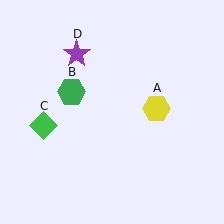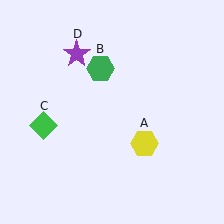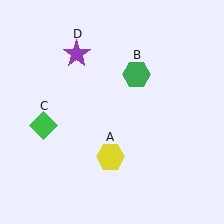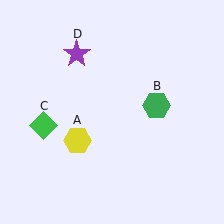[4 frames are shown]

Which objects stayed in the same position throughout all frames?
Green diamond (object C) and purple star (object D) remained stationary.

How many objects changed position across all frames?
2 objects changed position: yellow hexagon (object A), green hexagon (object B).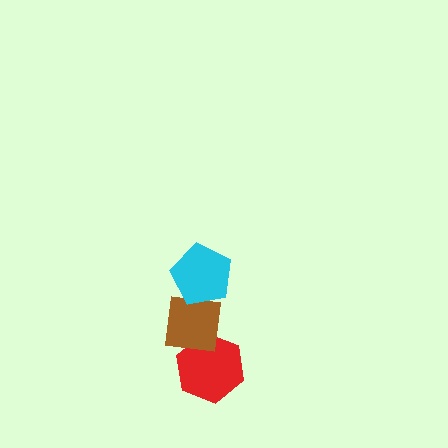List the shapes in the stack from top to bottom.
From top to bottom: the cyan pentagon, the brown square, the red hexagon.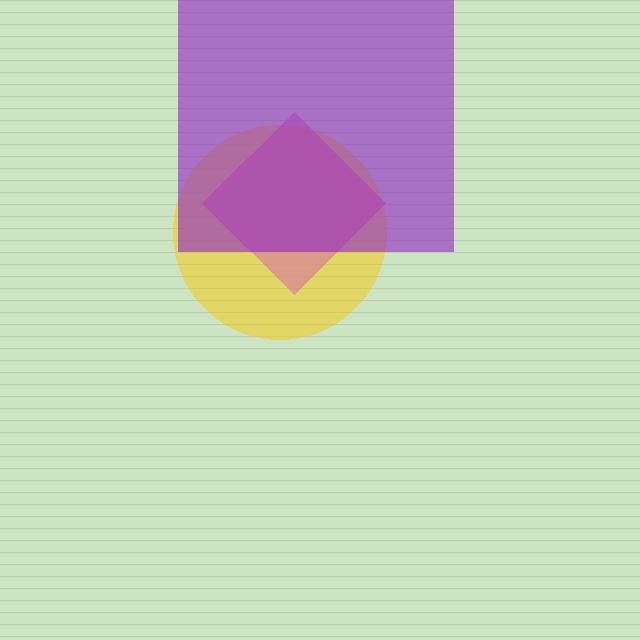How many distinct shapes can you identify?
There are 3 distinct shapes: a yellow circle, a pink diamond, a purple square.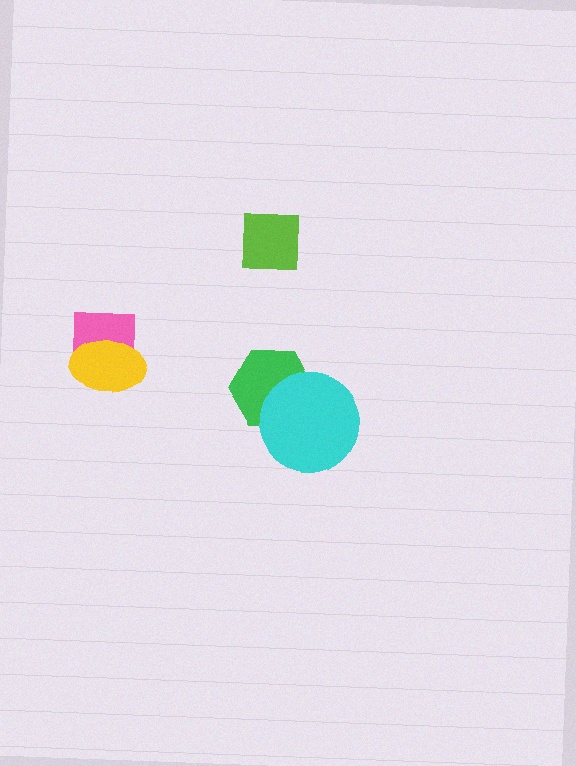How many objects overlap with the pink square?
1 object overlaps with the pink square.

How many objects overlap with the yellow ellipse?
1 object overlaps with the yellow ellipse.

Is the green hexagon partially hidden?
Yes, it is partially covered by another shape.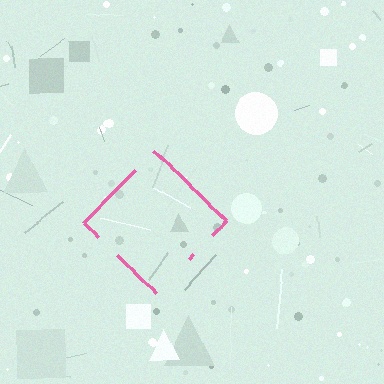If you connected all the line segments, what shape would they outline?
They would outline a diamond.